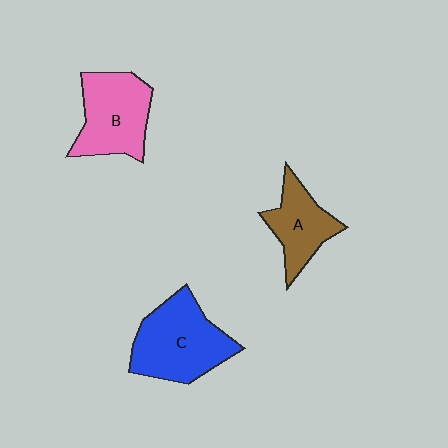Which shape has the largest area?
Shape C (blue).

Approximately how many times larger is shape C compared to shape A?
Approximately 1.6 times.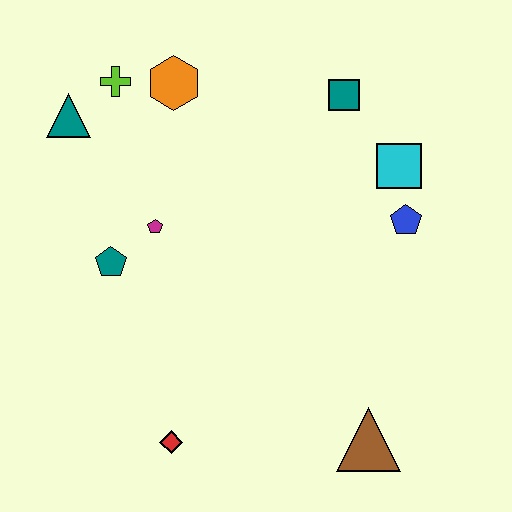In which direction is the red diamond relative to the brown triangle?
The red diamond is to the left of the brown triangle.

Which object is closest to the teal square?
The cyan square is closest to the teal square.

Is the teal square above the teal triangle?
Yes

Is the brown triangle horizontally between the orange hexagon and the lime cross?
No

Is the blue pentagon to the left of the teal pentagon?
No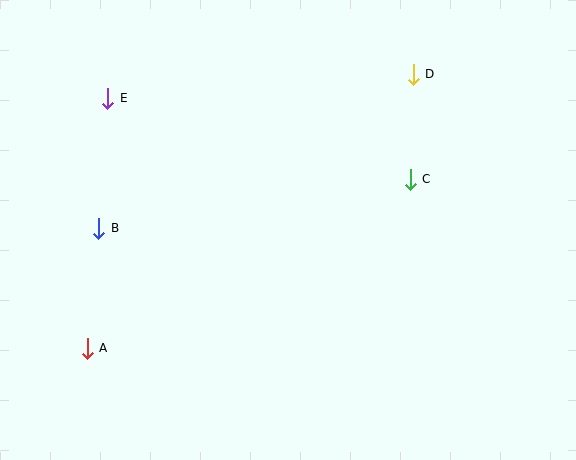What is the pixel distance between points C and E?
The distance between C and E is 313 pixels.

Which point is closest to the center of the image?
Point C at (410, 179) is closest to the center.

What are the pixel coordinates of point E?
Point E is at (108, 98).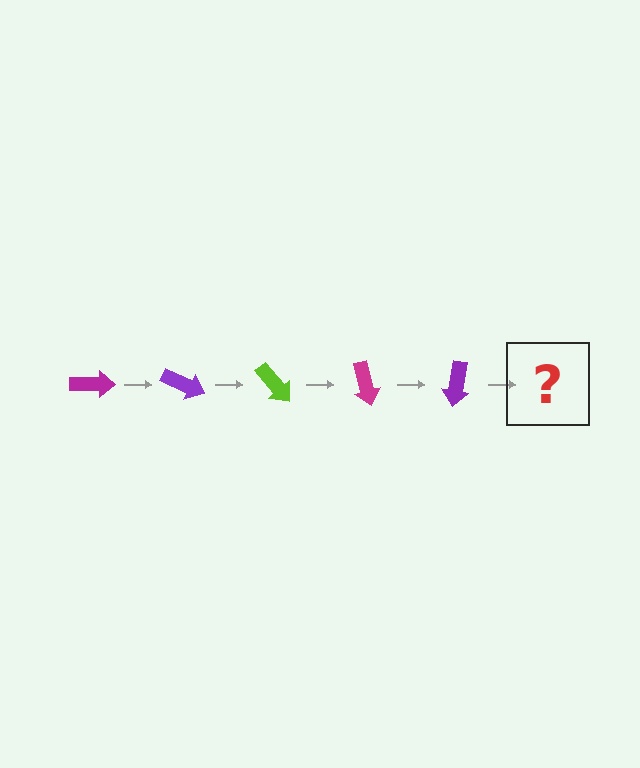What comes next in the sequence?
The next element should be a lime arrow, rotated 125 degrees from the start.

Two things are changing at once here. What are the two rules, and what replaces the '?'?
The two rules are that it rotates 25 degrees each step and the color cycles through magenta, purple, and lime. The '?' should be a lime arrow, rotated 125 degrees from the start.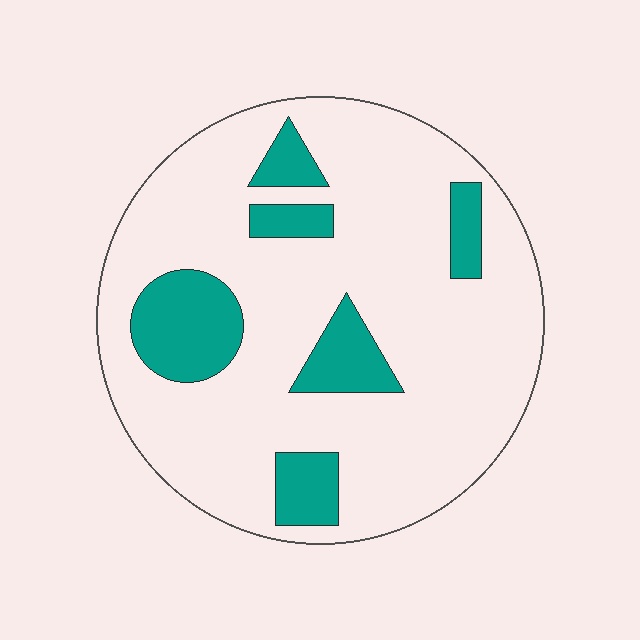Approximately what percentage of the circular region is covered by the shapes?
Approximately 20%.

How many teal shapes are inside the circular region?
6.